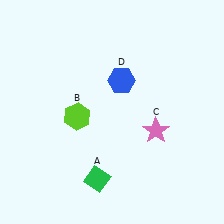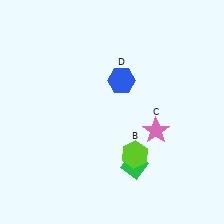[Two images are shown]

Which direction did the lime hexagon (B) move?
The lime hexagon (B) moved right.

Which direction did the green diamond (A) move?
The green diamond (A) moved right.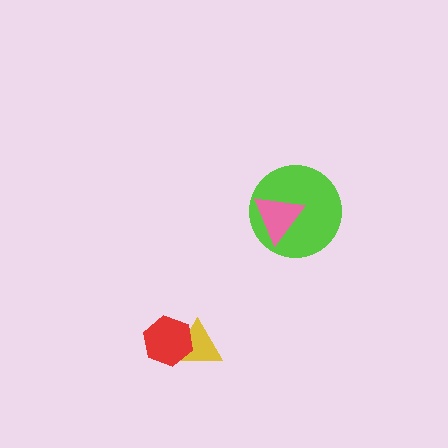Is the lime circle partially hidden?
Yes, it is partially covered by another shape.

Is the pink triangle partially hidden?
No, no other shape covers it.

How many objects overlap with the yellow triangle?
1 object overlaps with the yellow triangle.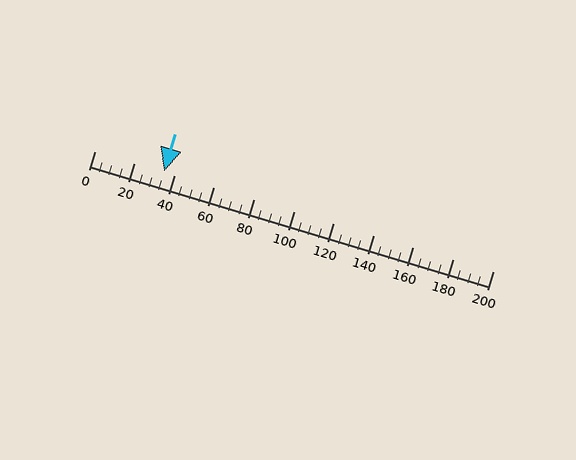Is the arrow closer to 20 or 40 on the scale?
The arrow is closer to 40.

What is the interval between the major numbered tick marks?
The major tick marks are spaced 20 units apart.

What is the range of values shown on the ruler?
The ruler shows values from 0 to 200.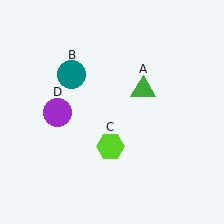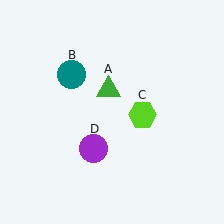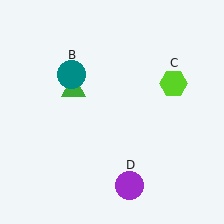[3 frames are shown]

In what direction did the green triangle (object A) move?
The green triangle (object A) moved left.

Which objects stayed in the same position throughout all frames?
Teal circle (object B) remained stationary.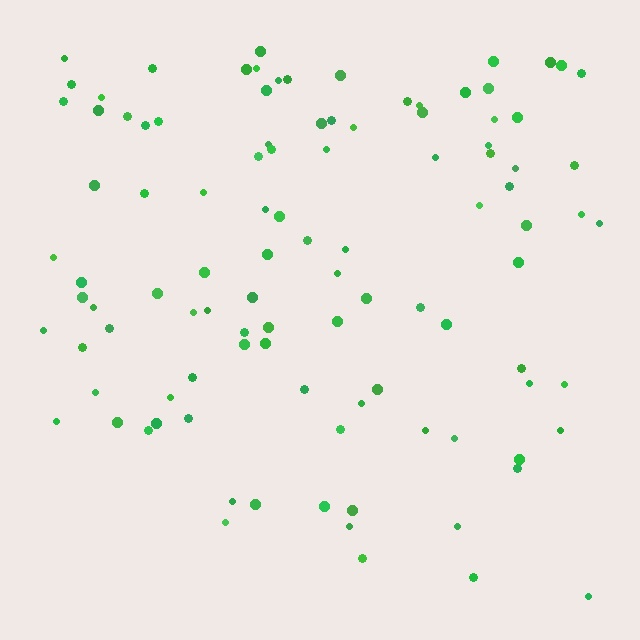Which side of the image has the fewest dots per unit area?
The bottom.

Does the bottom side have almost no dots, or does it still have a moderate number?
Still a moderate number, just noticeably fewer than the top.